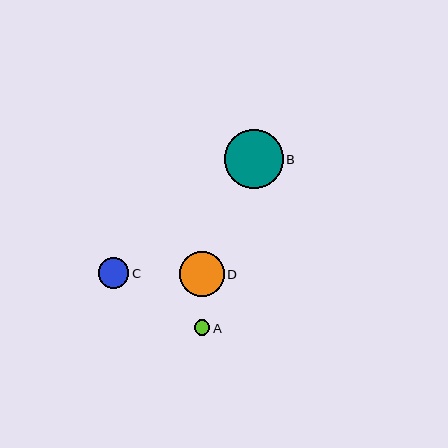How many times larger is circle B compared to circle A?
Circle B is approximately 3.8 times the size of circle A.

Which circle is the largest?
Circle B is the largest with a size of approximately 59 pixels.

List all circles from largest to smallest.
From largest to smallest: B, D, C, A.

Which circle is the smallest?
Circle A is the smallest with a size of approximately 16 pixels.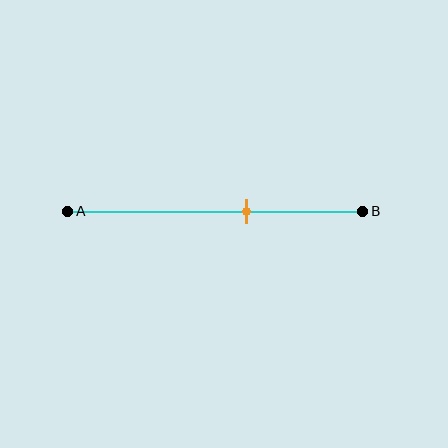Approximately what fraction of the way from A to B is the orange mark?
The orange mark is approximately 60% of the way from A to B.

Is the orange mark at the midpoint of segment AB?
No, the mark is at about 60% from A, not at the 50% midpoint.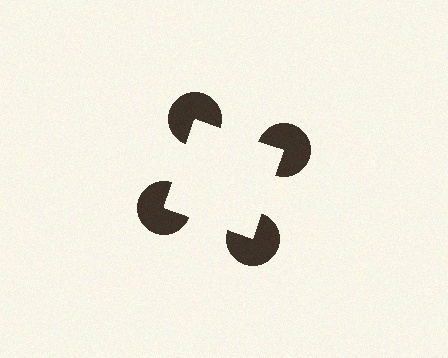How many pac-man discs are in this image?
There are 4 — one at each vertex of the illusory square.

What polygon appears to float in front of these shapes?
An illusory square — its edges are inferred from the aligned wedge cuts in the pac-man discs, not physically drawn.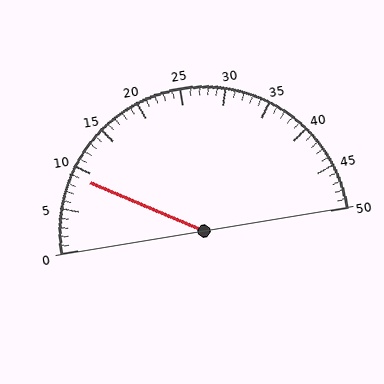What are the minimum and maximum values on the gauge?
The gauge ranges from 0 to 50.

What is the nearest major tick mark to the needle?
The nearest major tick mark is 10.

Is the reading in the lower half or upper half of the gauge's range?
The reading is in the lower half of the range (0 to 50).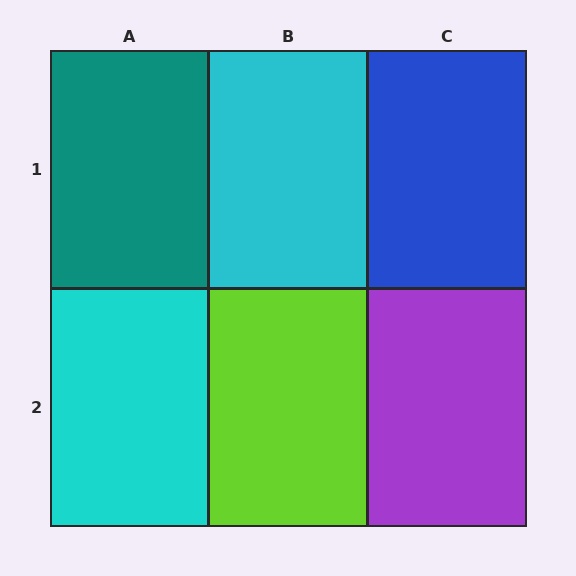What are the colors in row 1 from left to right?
Teal, cyan, blue.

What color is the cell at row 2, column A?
Cyan.